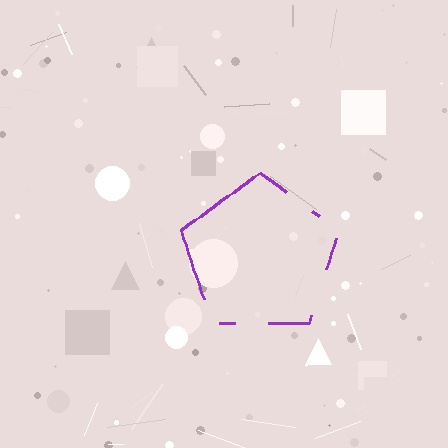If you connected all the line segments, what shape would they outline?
They would outline a pentagon.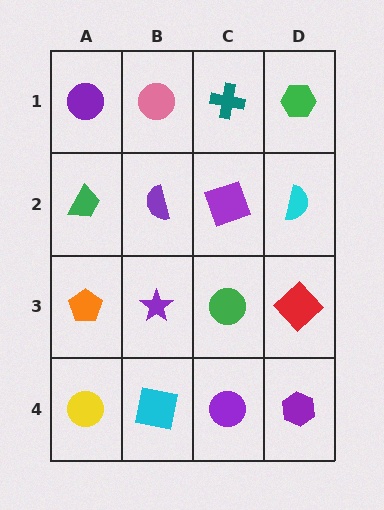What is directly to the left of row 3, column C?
A purple star.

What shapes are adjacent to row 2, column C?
A teal cross (row 1, column C), a green circle (row 3, column C), a purple semicircle (row 2, column B), a cyan semicircle (row 2, column D).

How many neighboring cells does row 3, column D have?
3.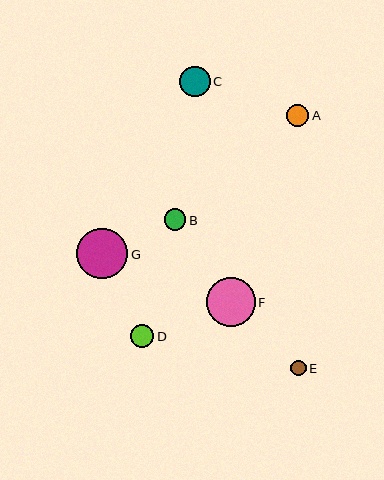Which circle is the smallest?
Circle E is the smallest with a size of approximately 15 pixels.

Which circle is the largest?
Circle G is the largest with a size of approximately 51 pixels.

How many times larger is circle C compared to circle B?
Circle C is approximately 1.4 times the size of circle B.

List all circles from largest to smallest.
From largest to smallest: G, F, C, D, A, B, E.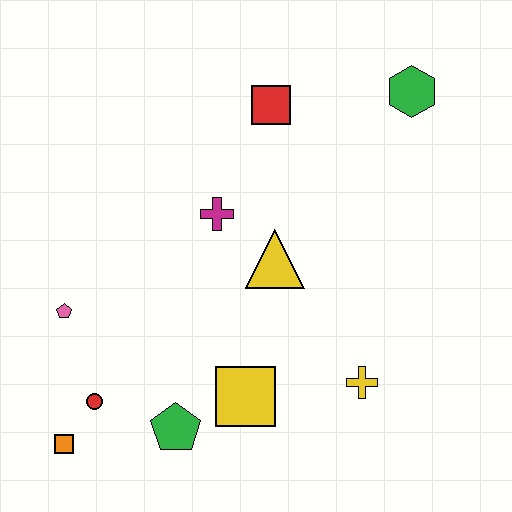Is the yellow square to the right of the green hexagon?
No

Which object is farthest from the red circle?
The green hexagon is farthest from the red circle.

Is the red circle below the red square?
Yes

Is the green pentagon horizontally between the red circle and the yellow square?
Yes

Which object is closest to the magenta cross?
The yellow triangle is closest to the magenta cross.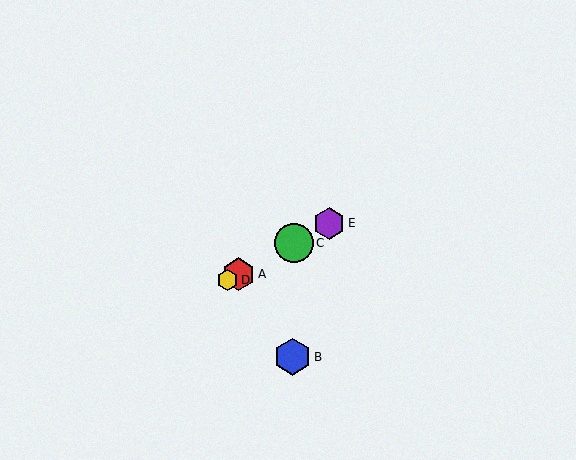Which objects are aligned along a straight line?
Objects A, C, D, E are aligned along a straight line.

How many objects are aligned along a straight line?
4 objects (A, C, D, E) are aligned along a straight line.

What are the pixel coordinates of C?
Object C is at (294, 243).